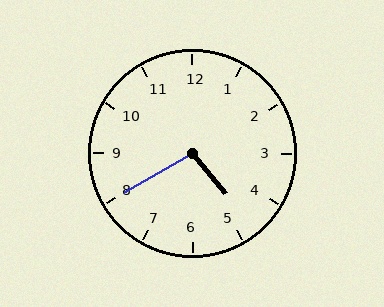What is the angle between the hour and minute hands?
Approximately 100 degrees.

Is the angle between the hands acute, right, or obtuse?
It is obtuse.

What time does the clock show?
4:40.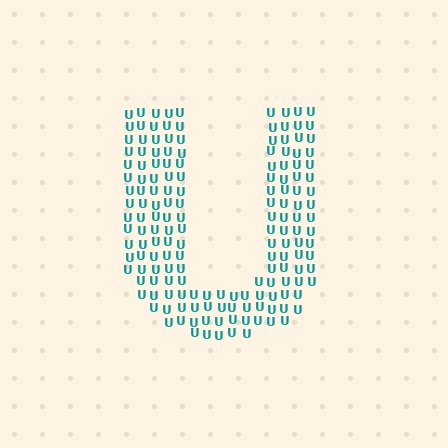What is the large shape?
The large shape is the letter U.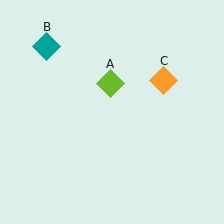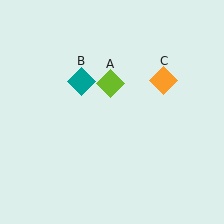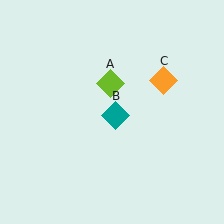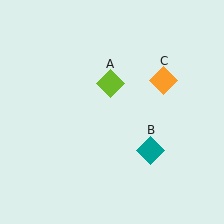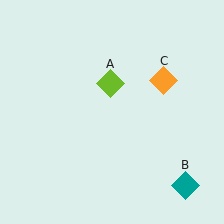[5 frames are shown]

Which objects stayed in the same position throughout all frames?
Lime diamond (object A) and orange diamond (object C) remained stationary.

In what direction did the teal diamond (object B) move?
The teal diamond (object B) moved down and to the right.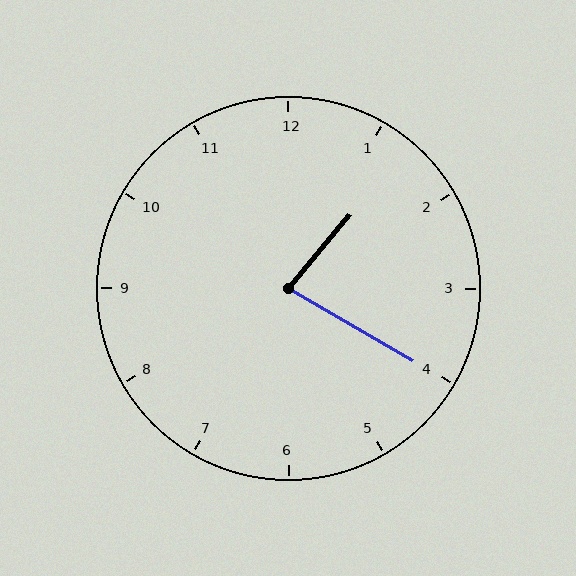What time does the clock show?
1:20.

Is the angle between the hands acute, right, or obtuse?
It is acute.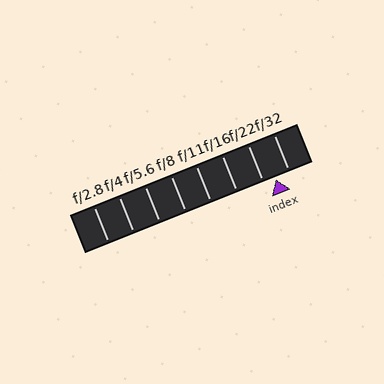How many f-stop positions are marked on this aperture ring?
There are 8 f-stop positions marked.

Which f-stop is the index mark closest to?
The index mark is closest to f/22.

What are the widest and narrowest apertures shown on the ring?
The widest aperture shown is f/2.8 and the narrowest is f/32.